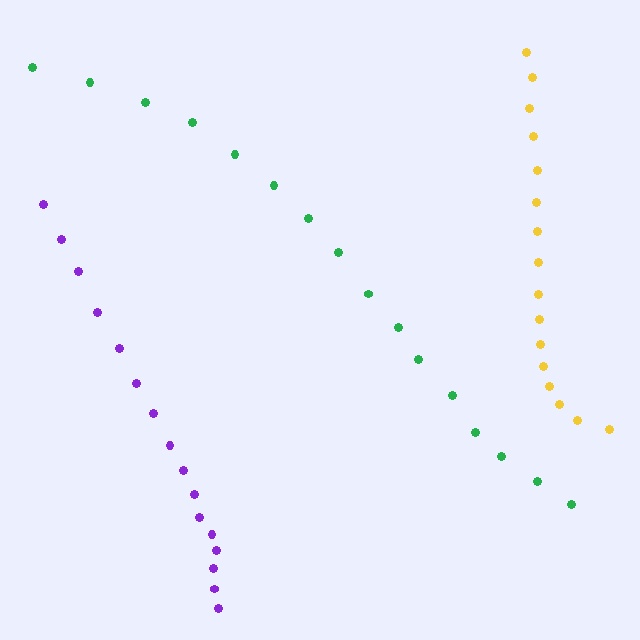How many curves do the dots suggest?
There are 3 distinct paths.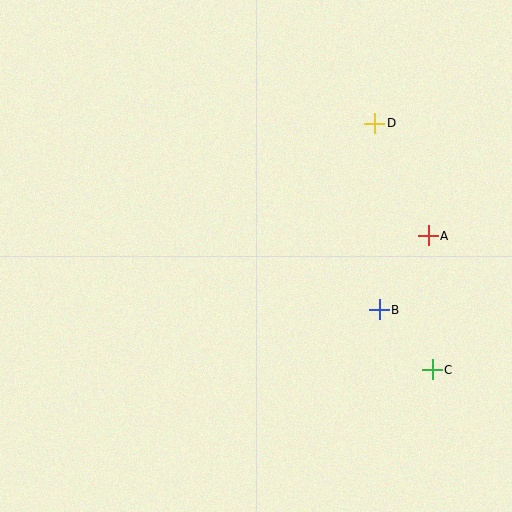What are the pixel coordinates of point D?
Point D is at (375, 123).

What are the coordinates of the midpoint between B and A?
The midpoint between B and A is at (404, 273).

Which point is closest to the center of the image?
Point B at (379, 310) is closest to the center.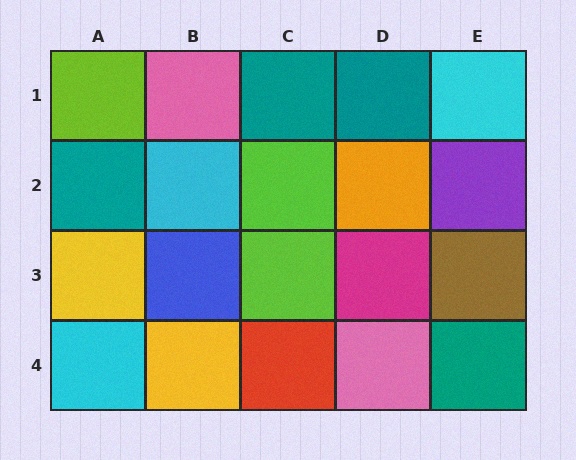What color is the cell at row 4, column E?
Teal.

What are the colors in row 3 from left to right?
Yellow, blue, lime, magenta, brown.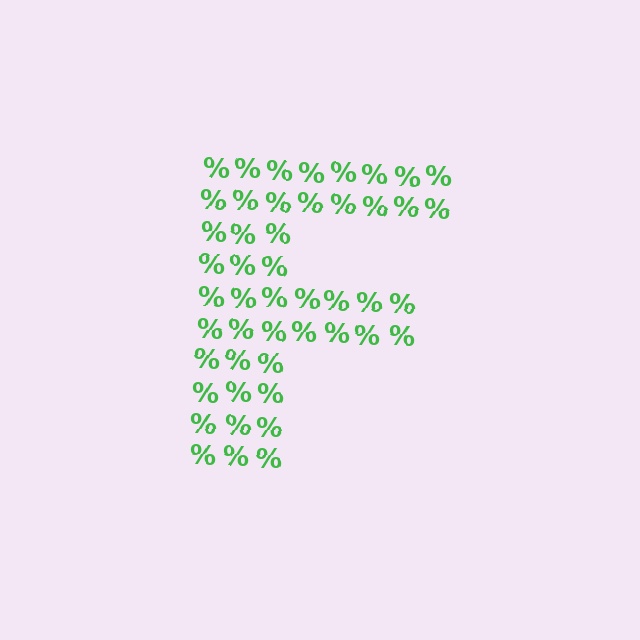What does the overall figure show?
The overall figure shows the letter F.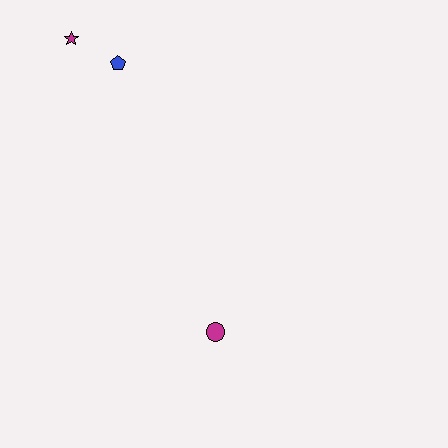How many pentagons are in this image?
There is 1 pentagon.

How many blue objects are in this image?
There is 1 blue object.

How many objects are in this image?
There are 3 objects.